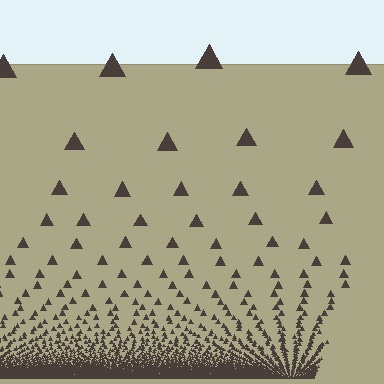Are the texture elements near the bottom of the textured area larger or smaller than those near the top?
Smaller. The gradient is inverted — elements near the bottom are smaller and denser.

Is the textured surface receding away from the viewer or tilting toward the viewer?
The surface appears to tilt toward the viewer. Texture elements get larger and sparser toward the top.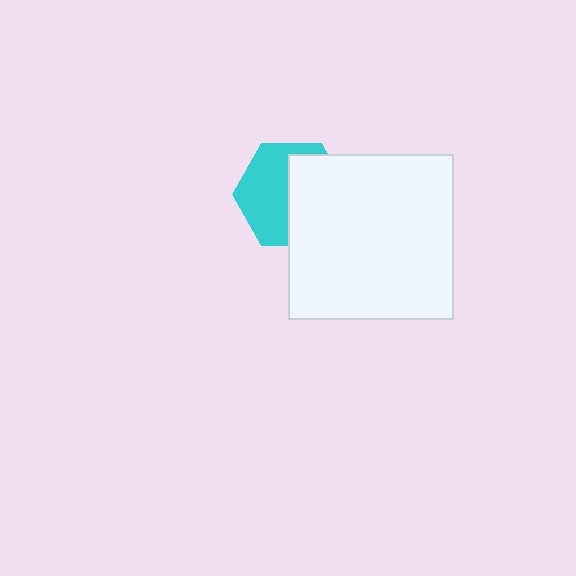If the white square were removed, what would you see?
You would see the complete cyan hexagon.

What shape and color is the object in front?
The object in front is a white square.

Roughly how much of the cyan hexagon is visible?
About half of it is visible (roughly 50%).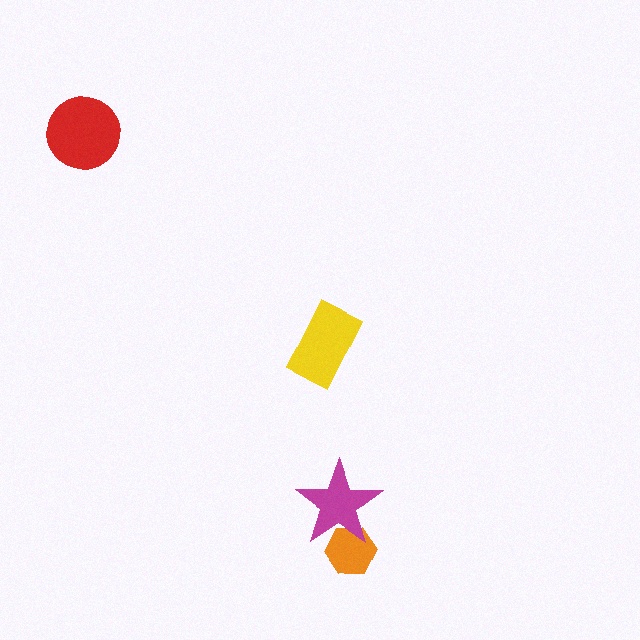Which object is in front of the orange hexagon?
The magenta star is in front of the orange hexagon.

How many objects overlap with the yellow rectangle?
0 objects overlap with the yellow rectangle.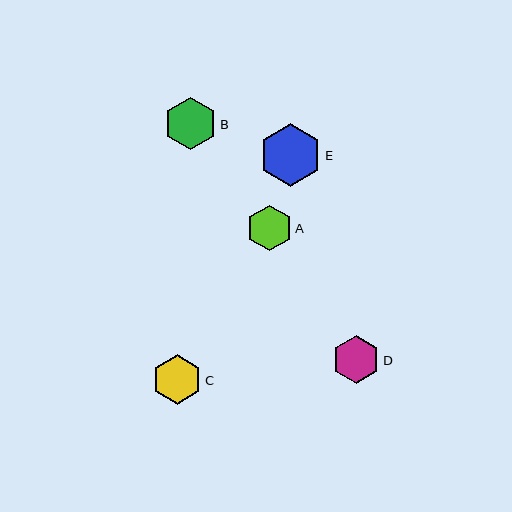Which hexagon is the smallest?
Hexagon A is the smallest with a size of approximately 46 pixels.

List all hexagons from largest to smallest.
From largest to smallest: E, B, C, D, A.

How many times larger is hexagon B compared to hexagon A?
Hexagon B is approximately 1.1 times the size of hexagon A.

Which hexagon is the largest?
Hexagon E is the largest with a size of approximately 63 pixels.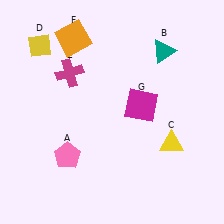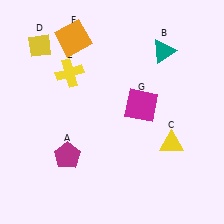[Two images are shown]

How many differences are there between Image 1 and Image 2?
There are 2 differences between the two images.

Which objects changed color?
A changed from pink to magenta. E changed from magenta to yellow.